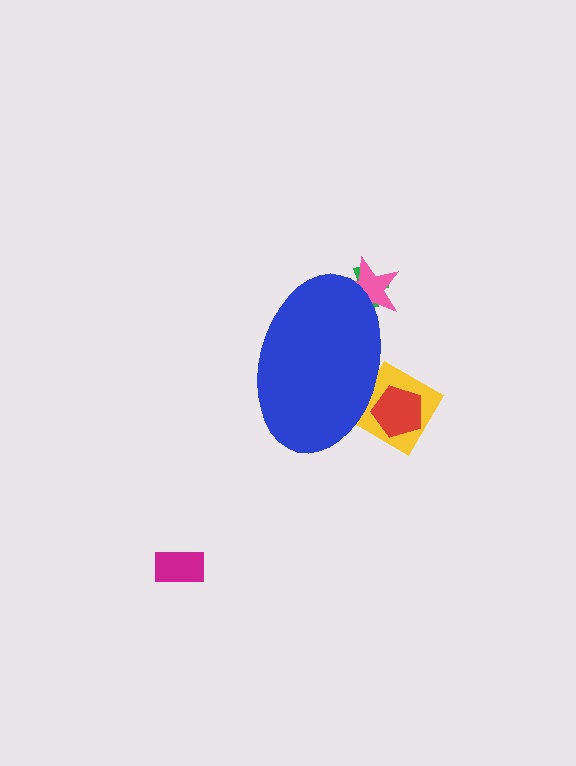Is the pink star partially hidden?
Yes, the pink star is partially hidden behind the blue ellipse.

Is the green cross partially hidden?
Yes, the green cross is partially hidden behind the blue ellipse.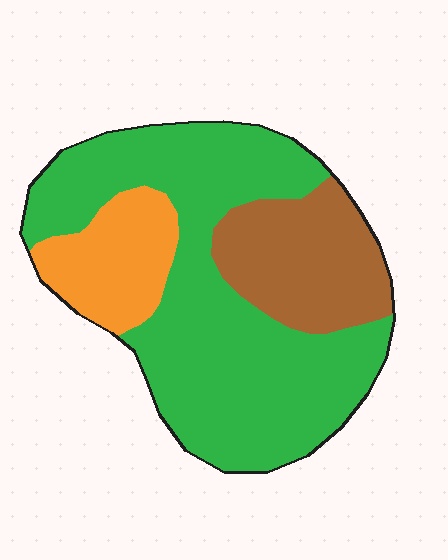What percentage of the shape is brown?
Brown takes up about one fifth (1/5) of the shape.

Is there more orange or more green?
Green.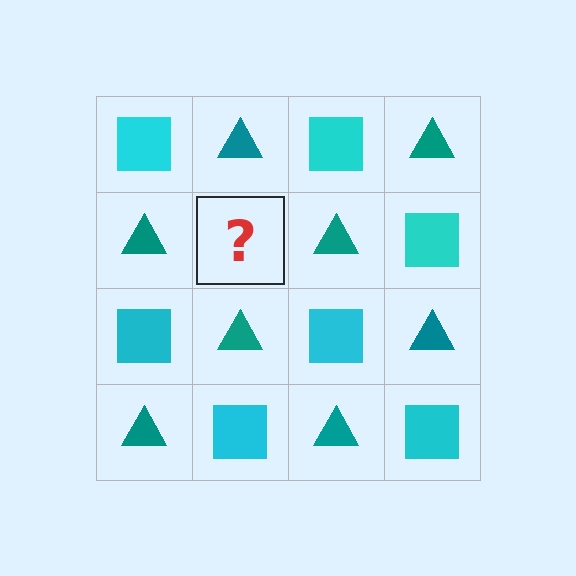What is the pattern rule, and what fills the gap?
The rule is that it alternates cyan square and teal triangle in a checkerboard pattern. The gap should be filled with a cyan square.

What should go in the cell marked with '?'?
The missing cell should contain a cyan square.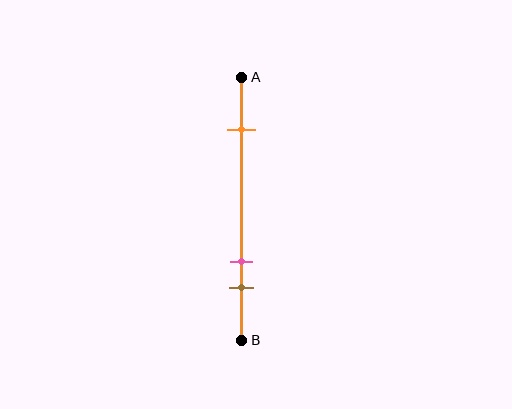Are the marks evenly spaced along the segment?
No, the marks are not evenly spaced.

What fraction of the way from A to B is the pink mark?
The pink mark is approximately 70% (0.7) of the way from A to B.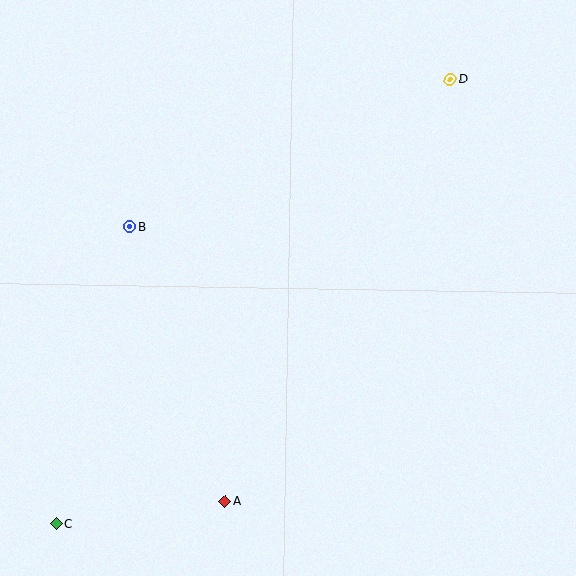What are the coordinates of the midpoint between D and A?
The midpoint between D and A is at (338, 290).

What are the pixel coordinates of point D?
Point D is at (450, 79).